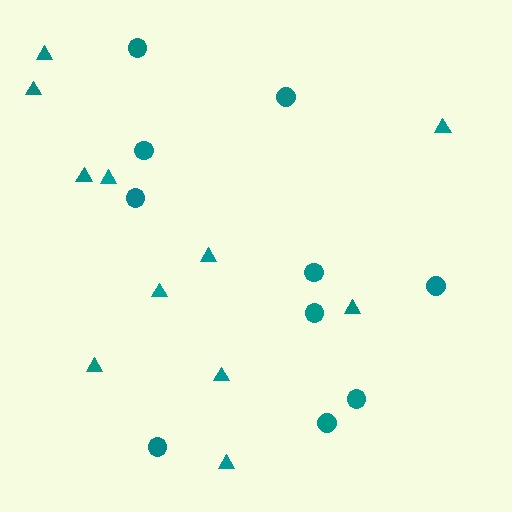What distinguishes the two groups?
There are 2 groups: one group of triangles (11) and one group of circles (10).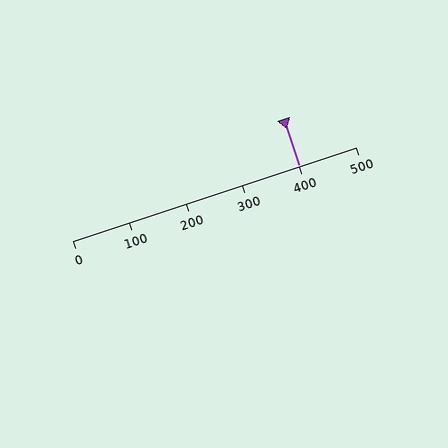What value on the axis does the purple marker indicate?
The marker indicates approximately 400.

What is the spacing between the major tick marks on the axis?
The major ticks are spaced 100 apart.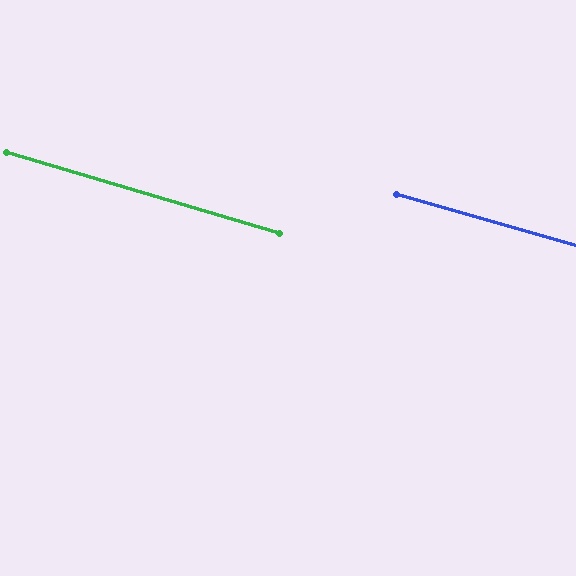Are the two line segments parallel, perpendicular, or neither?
Parallel — their directions differ by only 0.4°.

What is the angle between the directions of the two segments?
Approximately 0 degrees.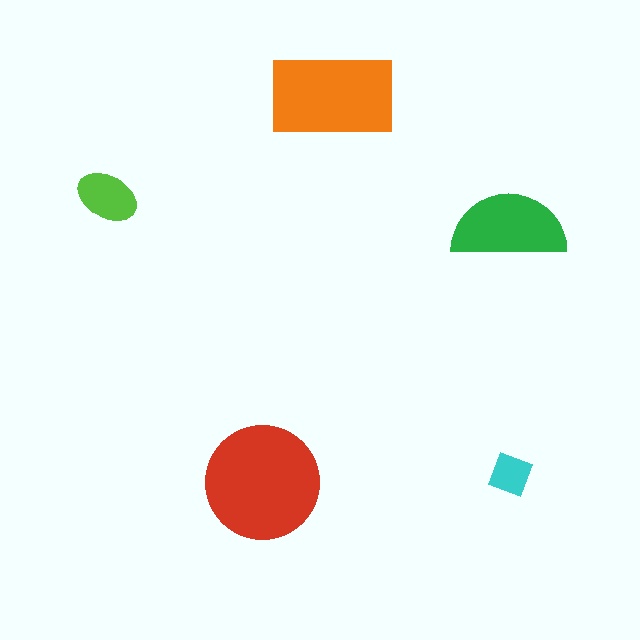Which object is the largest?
The red circle.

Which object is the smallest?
The cyan diamond.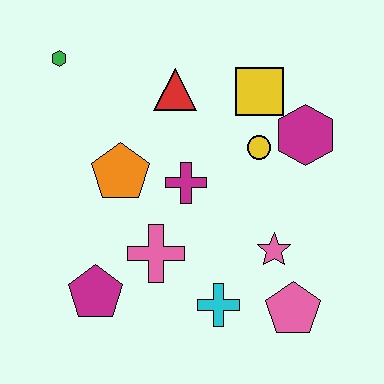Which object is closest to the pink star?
The pink pentagon is closest to the pink star.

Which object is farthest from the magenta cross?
The green hexagon is farthest from the magenta cross.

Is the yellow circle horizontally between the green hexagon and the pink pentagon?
Yes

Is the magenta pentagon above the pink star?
No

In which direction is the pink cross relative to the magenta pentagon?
The pink cross is to the right of the magenta pentagon.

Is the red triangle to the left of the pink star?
Yes